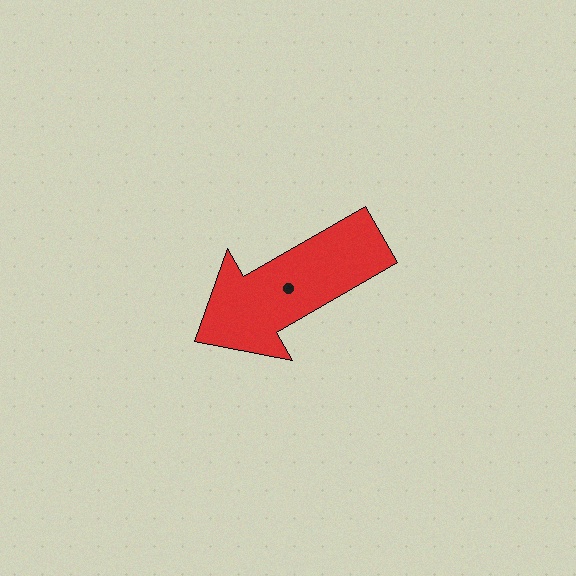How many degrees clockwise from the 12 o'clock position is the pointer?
Approximately 240 degrees.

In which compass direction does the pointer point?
Southwest.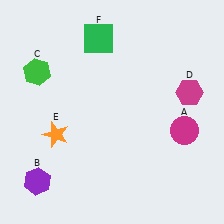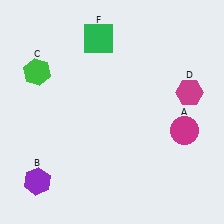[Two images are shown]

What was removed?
The orange star (E) was removed in Image 2.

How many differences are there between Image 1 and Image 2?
There is 1 difference between the two images.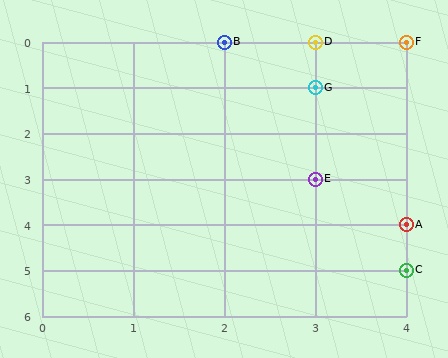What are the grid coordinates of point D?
Point D is at grid coordinates (3, 0).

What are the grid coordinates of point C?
Point C is at grid coordinates (4, 5).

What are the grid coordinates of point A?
Point A is at grid coordinates (4, 4).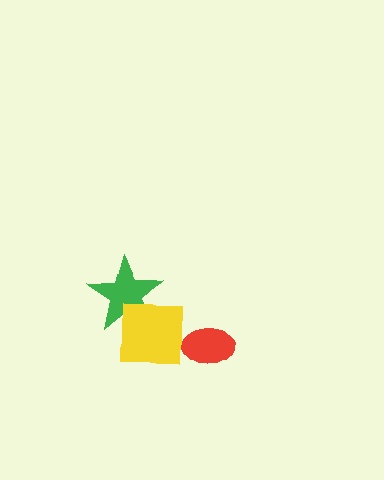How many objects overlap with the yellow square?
2 objects overlap with the yellow square.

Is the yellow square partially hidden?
No, no other shape covers it.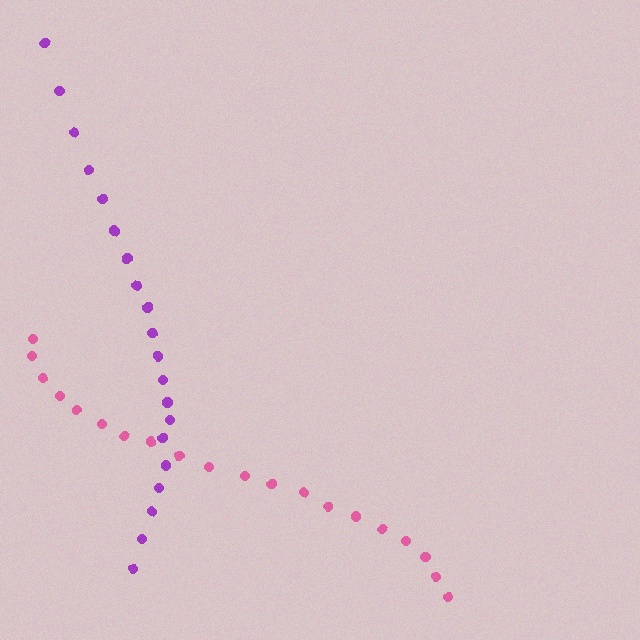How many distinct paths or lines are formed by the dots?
There are 2 distinct paths.